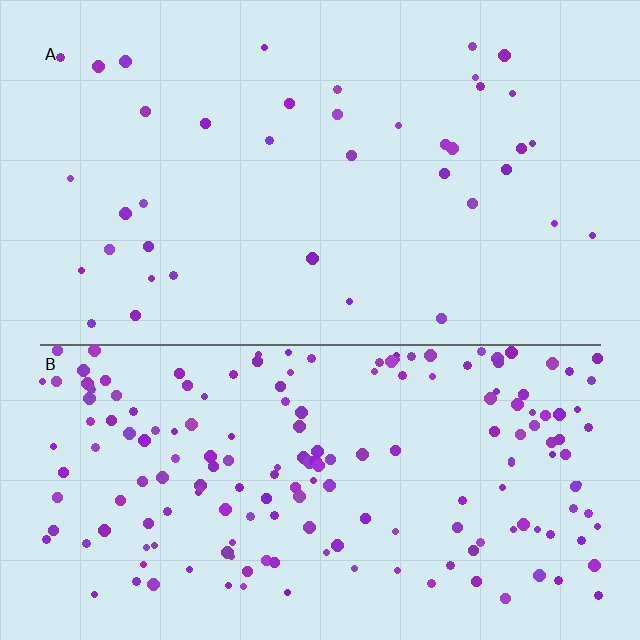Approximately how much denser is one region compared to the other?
Approximately 4.7× — region B over region A.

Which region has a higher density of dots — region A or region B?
B (the bottom).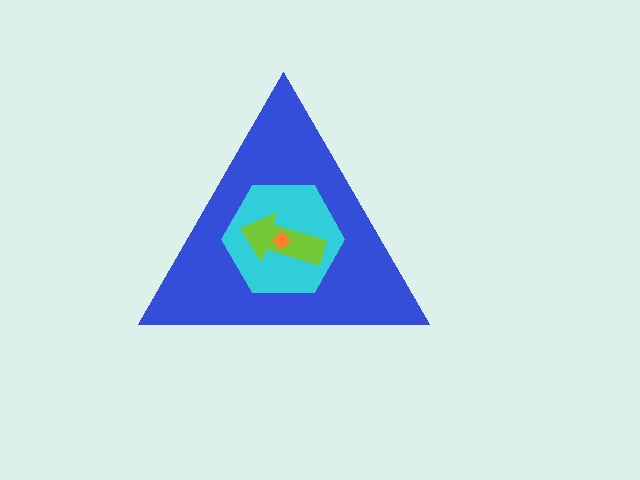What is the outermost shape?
The blue triangle.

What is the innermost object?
The orange diamond.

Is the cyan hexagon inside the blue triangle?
Yes.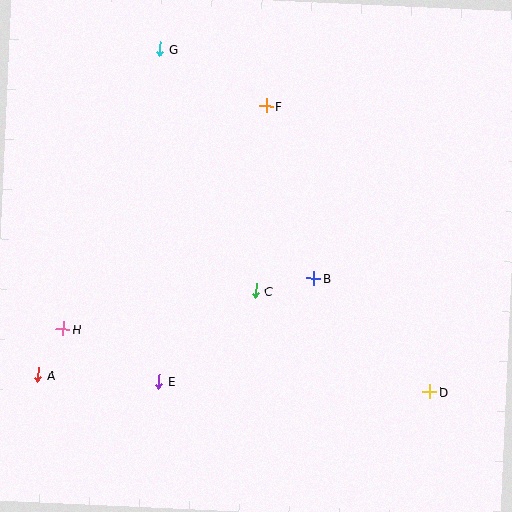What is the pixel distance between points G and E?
The distance between G and E is 332 pixels.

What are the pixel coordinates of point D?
Point D is at (430, 392).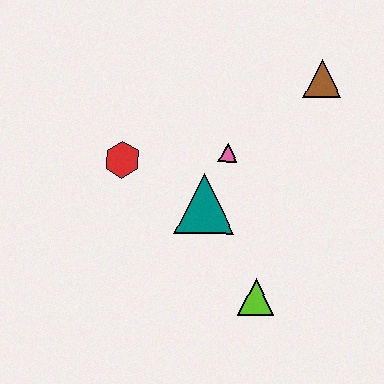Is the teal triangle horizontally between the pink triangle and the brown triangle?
No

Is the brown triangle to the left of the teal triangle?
No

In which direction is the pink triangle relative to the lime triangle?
The pink triangle is above the lime triangle.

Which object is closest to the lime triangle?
The teal triangle is closest to the lime triangle.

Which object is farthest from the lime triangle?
The brown triangle is farthest from the lime triangle.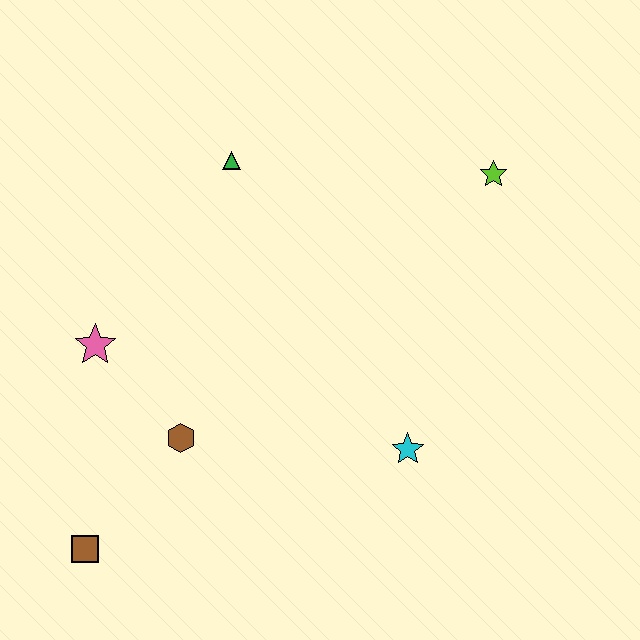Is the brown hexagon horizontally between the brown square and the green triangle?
Yes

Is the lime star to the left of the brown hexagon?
No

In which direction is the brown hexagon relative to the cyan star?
The brown hexagon is to the left of the cyan star.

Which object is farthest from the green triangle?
The brown square is farthest from the green triangle.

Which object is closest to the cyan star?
The brown hexagon is closest to the cyan star.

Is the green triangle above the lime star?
Yes